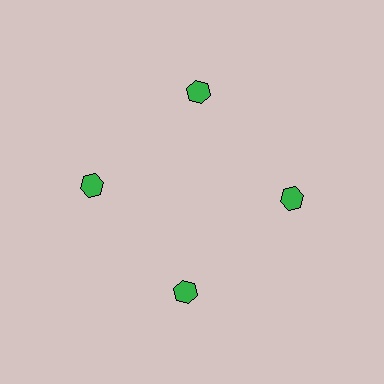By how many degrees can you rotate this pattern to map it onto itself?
The pattern maps onto itself every 90 degrees of rotation.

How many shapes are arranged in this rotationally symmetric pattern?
There are 4 shapes, arranged in 4 groups of 1.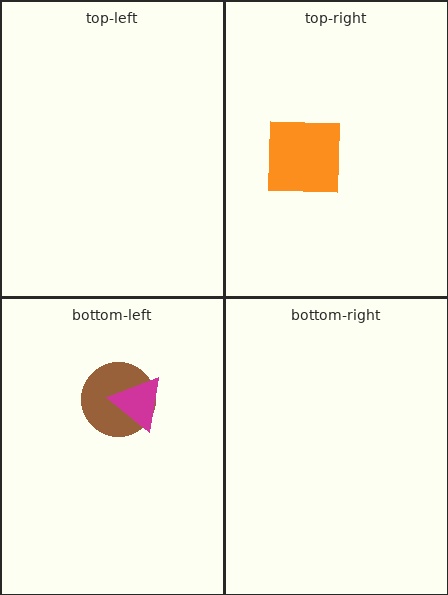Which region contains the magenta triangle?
The bottom-left region.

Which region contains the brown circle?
The bottom-left region.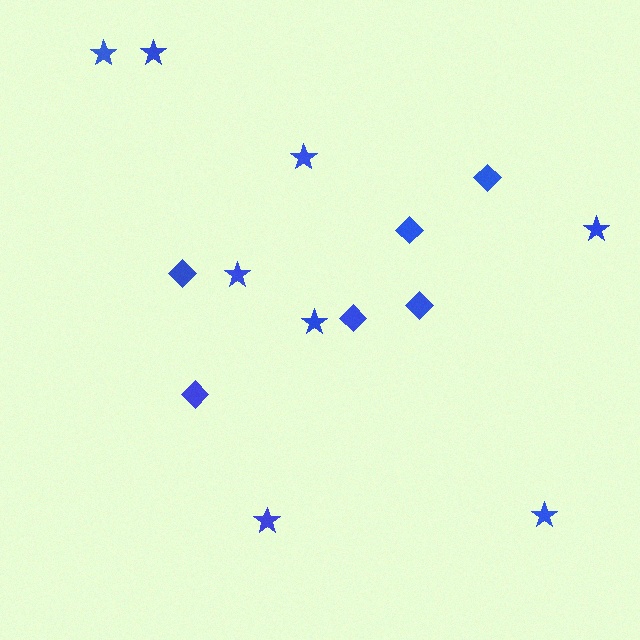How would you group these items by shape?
There are 2 groups: one group of stars (8) and one group of diamonds (6).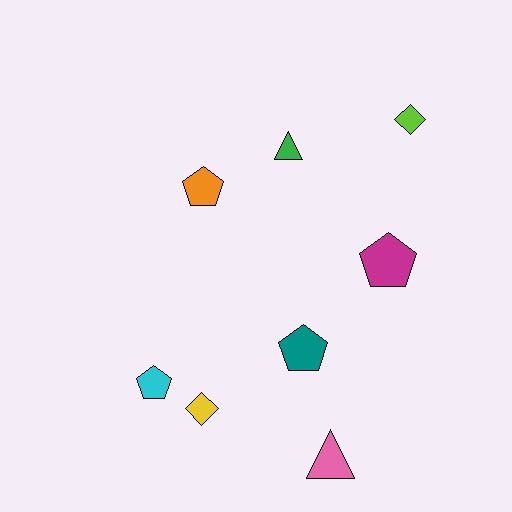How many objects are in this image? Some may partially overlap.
There are 8 objects.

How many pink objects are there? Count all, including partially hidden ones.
There is 1 pink object.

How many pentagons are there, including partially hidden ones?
There are 4 pentagons.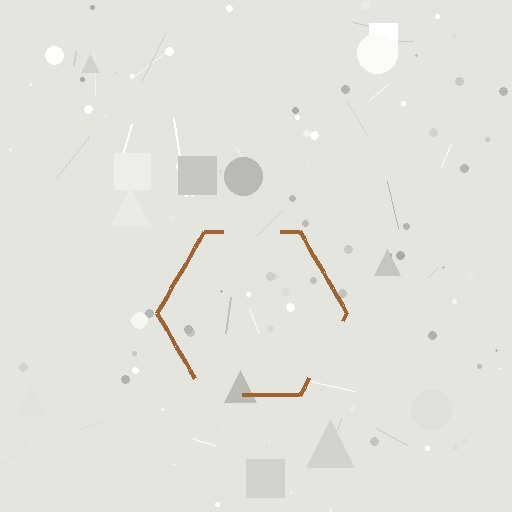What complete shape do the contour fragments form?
The contour fragments form a hexagon.